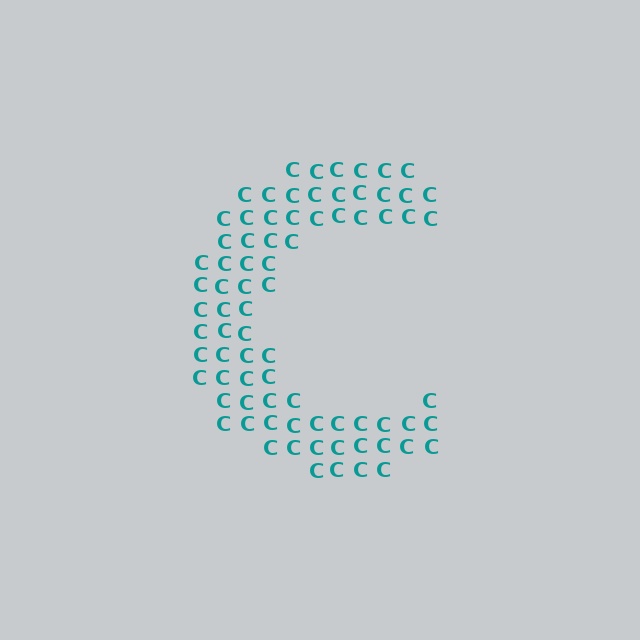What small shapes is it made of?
It is made of small letter C's.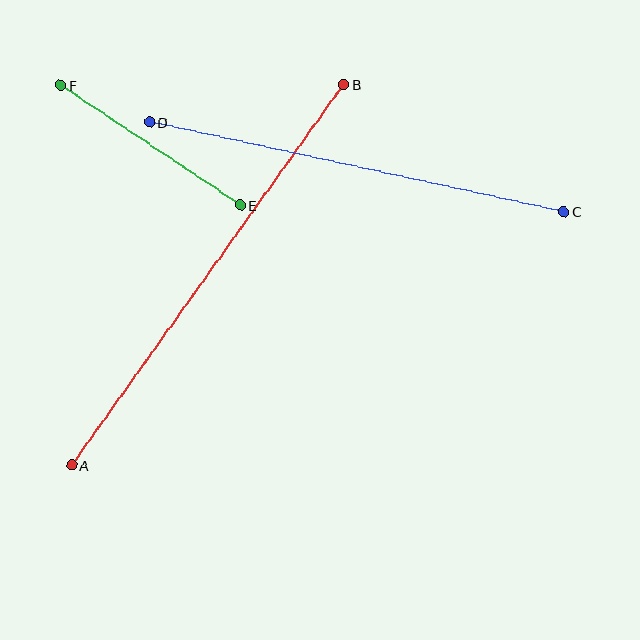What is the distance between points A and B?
The distance is approximately 468 pixels.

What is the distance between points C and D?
The distance is approximately 423 pixels.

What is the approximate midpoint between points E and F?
The midpoint is at approximately (150, 145) pixels.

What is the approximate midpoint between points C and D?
The midpoint is at approximately (357, 167) pixels.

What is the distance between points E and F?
The distance is approximately 216 pixels.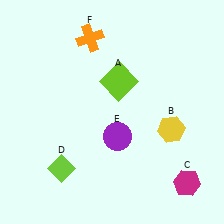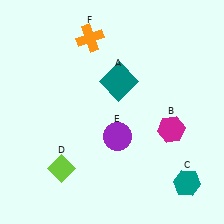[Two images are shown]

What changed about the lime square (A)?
In Image 1, A is lime. In Image 2, it changed to teal.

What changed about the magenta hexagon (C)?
In Image 1, C is magenta. In Image 2, it changed to teal.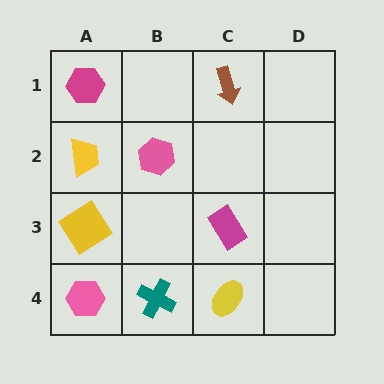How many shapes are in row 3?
2 shapes.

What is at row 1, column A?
A magenta hexagon.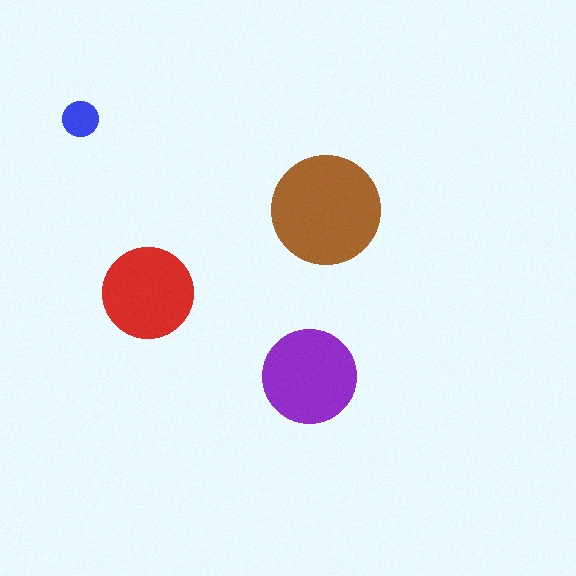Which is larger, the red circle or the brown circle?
The brown one.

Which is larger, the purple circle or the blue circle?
The purple one.